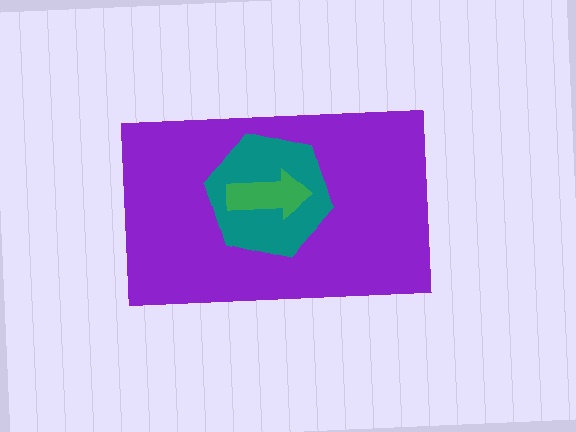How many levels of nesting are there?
3.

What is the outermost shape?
The purple rectangle.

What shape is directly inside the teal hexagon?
The green arrow.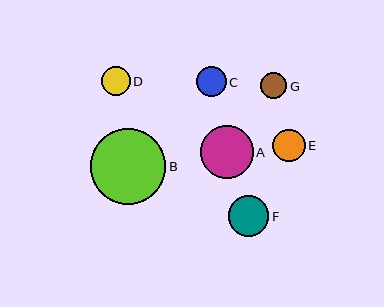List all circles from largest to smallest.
From largest to smallest: B, A, F, E, C, D, G.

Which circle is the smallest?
Circle G is the smallest with a size of approximately 26 pixels.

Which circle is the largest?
Circle B is the largest with a size of approximately 76 pixels.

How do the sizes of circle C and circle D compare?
Circle C and circle D are approximately the same size.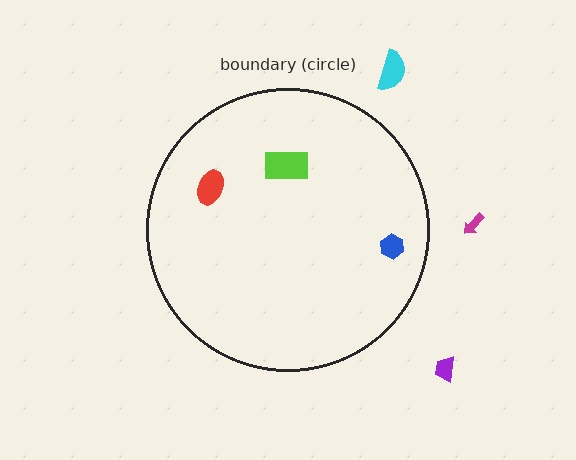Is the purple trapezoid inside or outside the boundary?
Outside.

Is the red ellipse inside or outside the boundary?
Inside.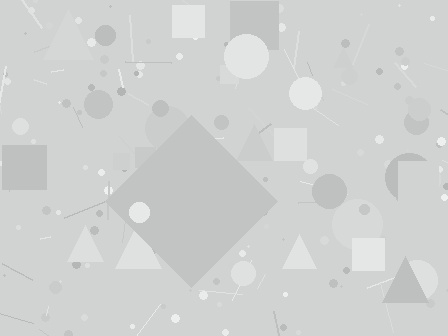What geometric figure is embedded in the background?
A diamond is embedded in the background.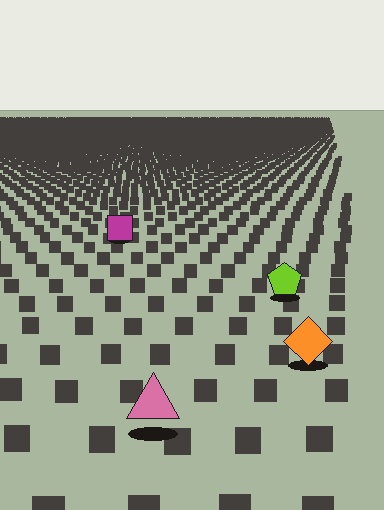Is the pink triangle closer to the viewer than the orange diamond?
Yes. The pink triangle is closer — you can tell from the texture gradient: the ground texture is coarser near it.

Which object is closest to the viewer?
The pink triangle is closest. The texture marks near it are larger and more spread out.